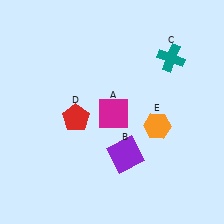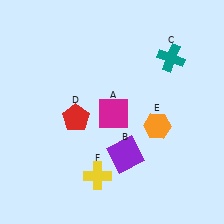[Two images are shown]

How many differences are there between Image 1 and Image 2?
There is 1 difference between the two images.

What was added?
A yellow cross (F) was added in Image 2.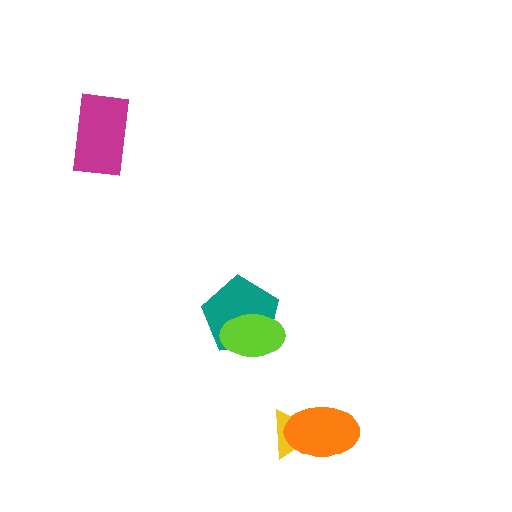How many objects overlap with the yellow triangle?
1 object overlaps with the yellow triangle.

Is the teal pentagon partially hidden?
Yes, it is partially covered by another shape.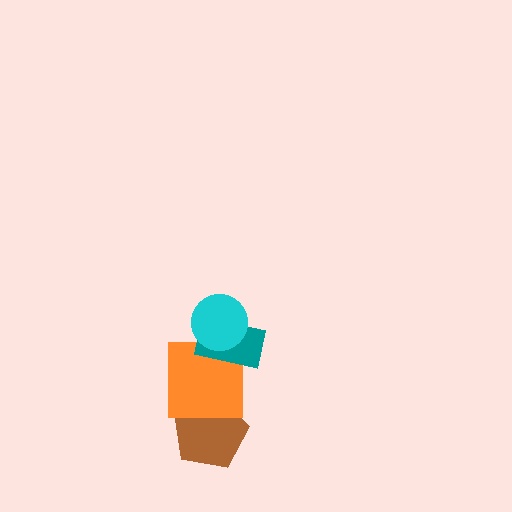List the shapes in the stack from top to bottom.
From top to bottom: the cyan circle, the teal rectangle, the orange square, the brown pentagon.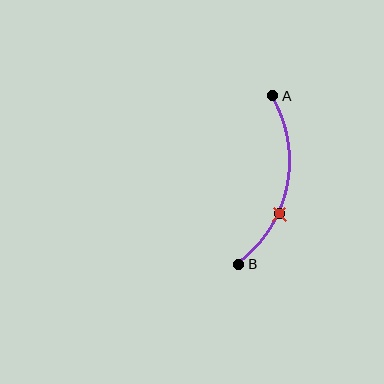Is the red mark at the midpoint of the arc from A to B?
No. The red mark lies on the arc but is closer to endpoint B. The arc midpoint would be at the point on the curve equidistant along the arc from both A and B.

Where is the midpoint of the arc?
The arc midpoint is the point on the curve farthest from the straight line joining A and B. It sits to the right of that line.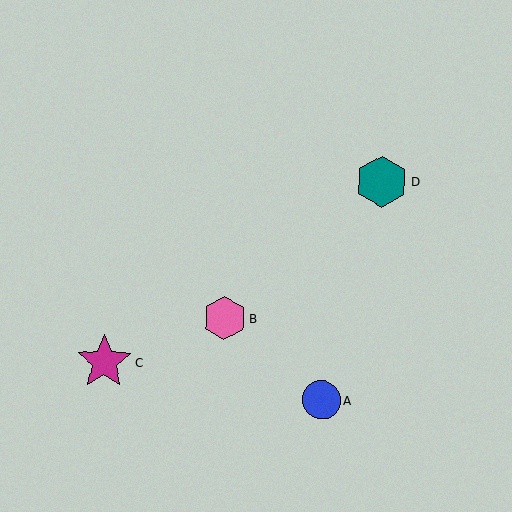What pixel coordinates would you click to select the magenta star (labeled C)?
Click at (104, 362) to select the magenta star C.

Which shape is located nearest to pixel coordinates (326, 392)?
The blue circle (labeled A) at (321, 400) is nearest to that location.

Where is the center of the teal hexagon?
The center of the teal hexagon is at (382, 182).